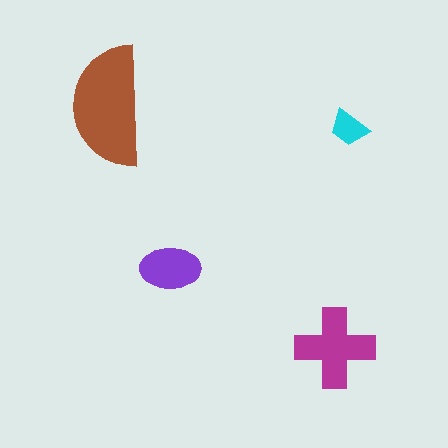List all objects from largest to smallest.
The brown semicircle, the magenta cross, the purple ellipse, the cyan trapezoid.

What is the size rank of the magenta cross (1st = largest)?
2nd.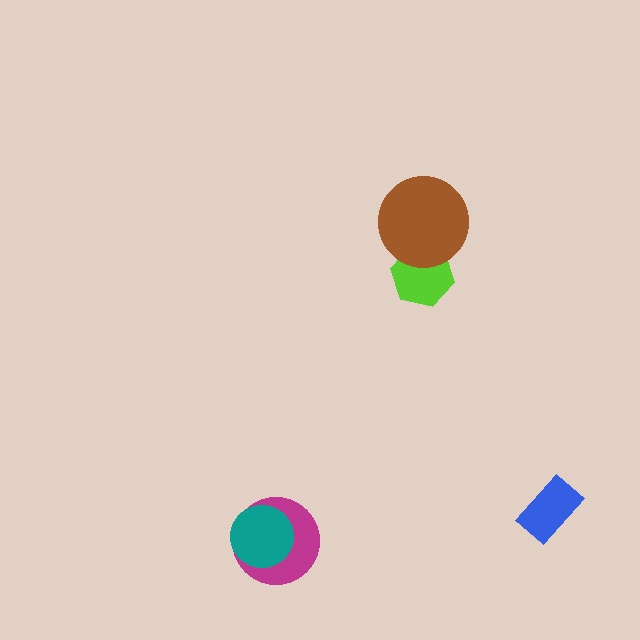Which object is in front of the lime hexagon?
The brown circle is in front of the lime hexagon.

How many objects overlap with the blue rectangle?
0 objects overlap with the blue rectangle.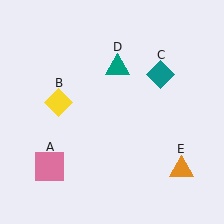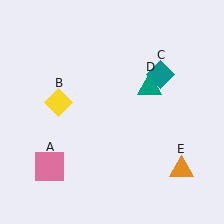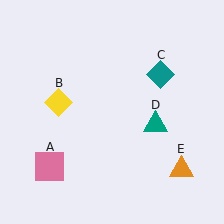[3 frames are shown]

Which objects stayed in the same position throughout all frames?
Pink square (object A) and yellow diamond (object B) and teal diamond (object C) and orange triangle (object E) remained stationary.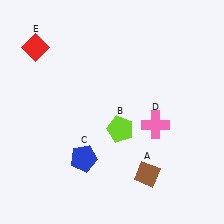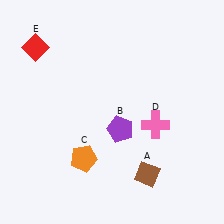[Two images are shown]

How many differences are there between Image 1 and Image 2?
There are 2 differences between the two images.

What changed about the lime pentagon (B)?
In Image 1, B is lime. In Image 2, it changed to purple.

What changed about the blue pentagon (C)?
In Image 1, C is blue. In Image 2, it changed to orange.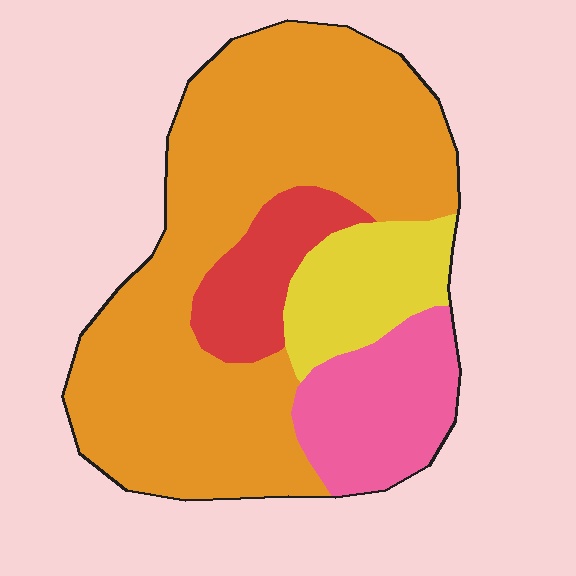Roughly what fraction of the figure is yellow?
Yellow covers around 15% of the figure.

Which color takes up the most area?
Orange, at roughly 60%.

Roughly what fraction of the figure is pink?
Pink takes up about one sixth (1/6) of the figure.